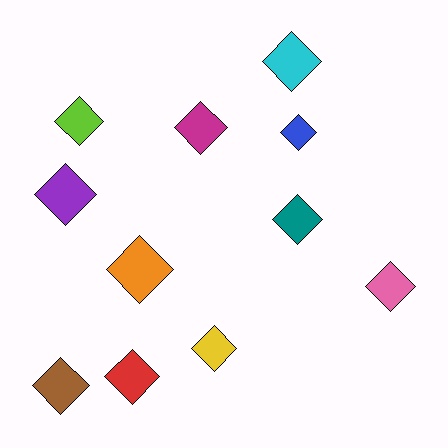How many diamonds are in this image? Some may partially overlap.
There are 11 diamonds.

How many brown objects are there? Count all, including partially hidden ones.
There is 1 brown object.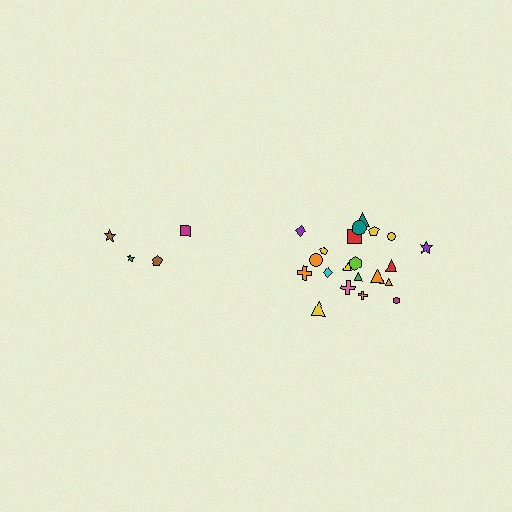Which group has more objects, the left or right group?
The right group.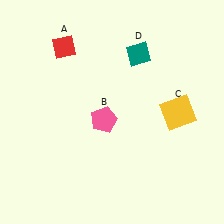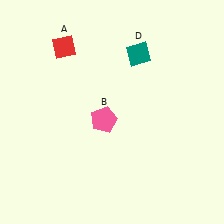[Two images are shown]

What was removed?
The yellow square (C) was removed in Image 2.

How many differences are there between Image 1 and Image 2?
There is 1 difference between the two images.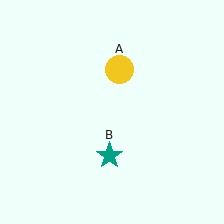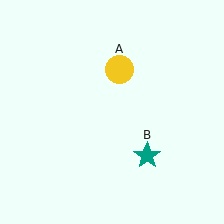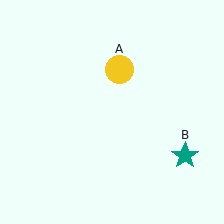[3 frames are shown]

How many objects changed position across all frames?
1 object changed position: teal star (object B).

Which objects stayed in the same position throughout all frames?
Yellow circle (object A) remained stationary.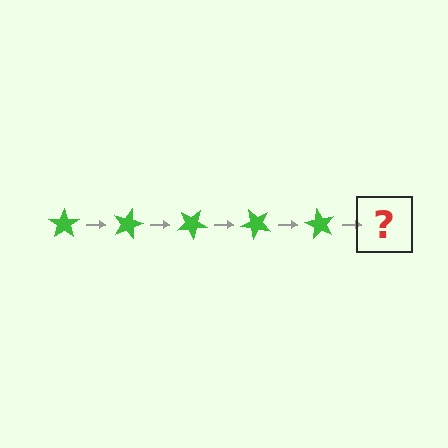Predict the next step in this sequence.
The next step is a green star rotated 75 degrees.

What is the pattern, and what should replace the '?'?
The pattern is that the star rotates 15 degrees each step. The '?' should be a green star rotated 75 degrees.